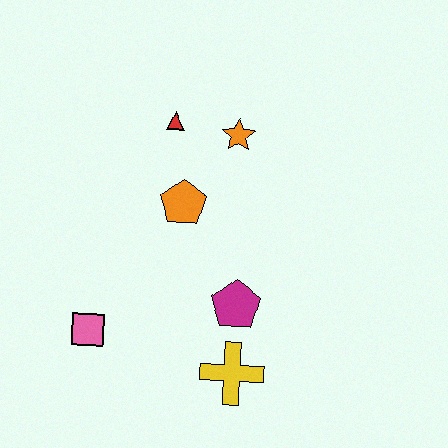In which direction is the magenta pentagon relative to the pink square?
The magenta pentagon is to the right of the pink square.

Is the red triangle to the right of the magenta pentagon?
No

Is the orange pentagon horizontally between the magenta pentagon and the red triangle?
Yes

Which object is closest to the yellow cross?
The magenta pentagon is closest to the yellow cross.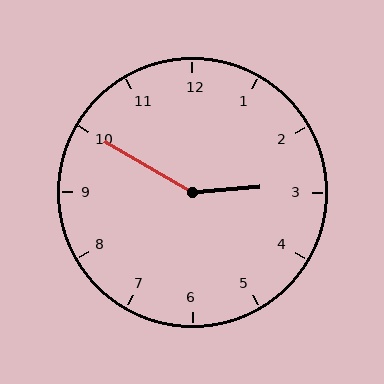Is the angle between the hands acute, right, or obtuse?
It is obtuse.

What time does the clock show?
2:50.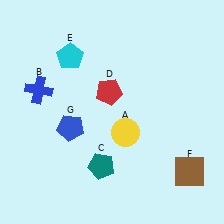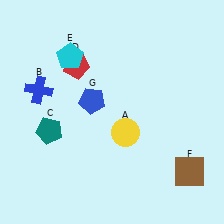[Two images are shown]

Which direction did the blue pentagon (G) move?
The blue pentagon (G) moved up.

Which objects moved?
The objects that moved are: the teal pentagon (C), the red pentagon (D), the blue pentagon (G).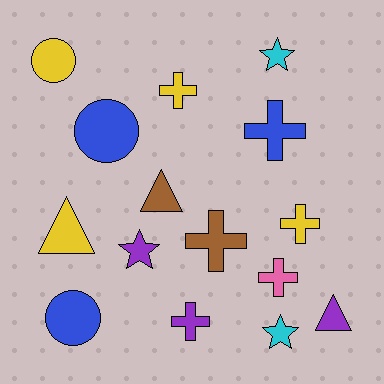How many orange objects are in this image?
There are no orange objects.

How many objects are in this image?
There are 15 objects.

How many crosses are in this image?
There are 6 crosses.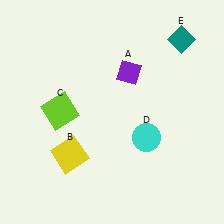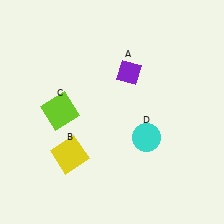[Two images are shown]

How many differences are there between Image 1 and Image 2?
There is 1 difference between the two images.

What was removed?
The teal diamond (E) was removed in Image 2.